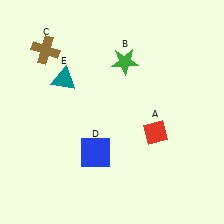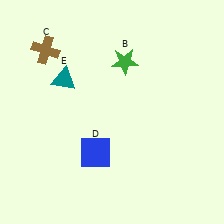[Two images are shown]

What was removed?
The red diamond (A) was removed in Image 2.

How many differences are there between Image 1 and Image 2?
There is 1 difference between the two images.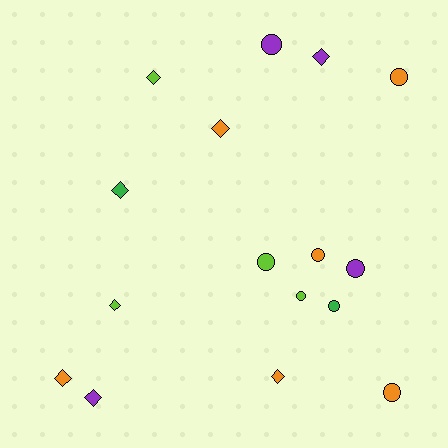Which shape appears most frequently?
Circle, with 8 objects.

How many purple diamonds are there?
There are 2 purple diamonds.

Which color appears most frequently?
Orange, with 6 objects.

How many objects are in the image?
There are 16 objects.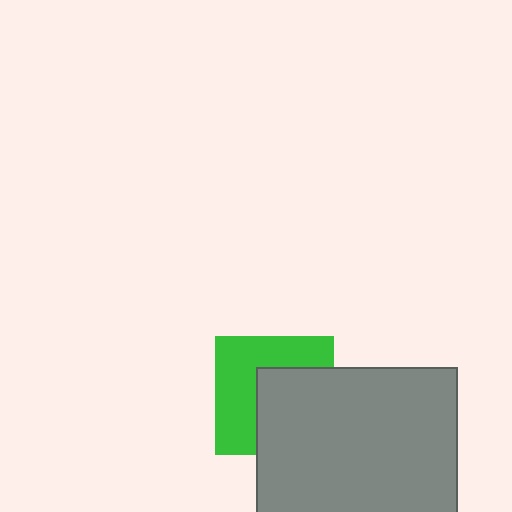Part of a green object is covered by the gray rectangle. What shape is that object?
It is a square.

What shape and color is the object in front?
The object in front is a gray rectangle.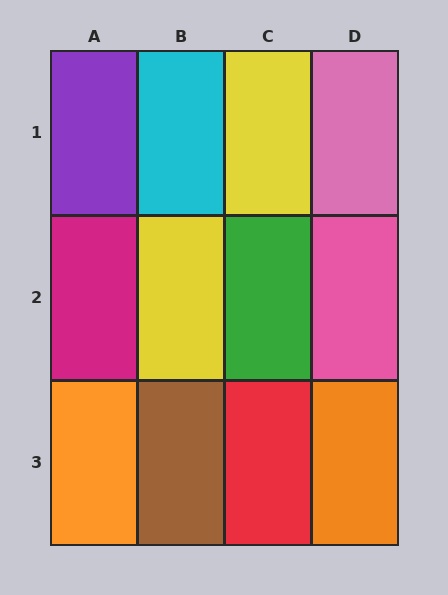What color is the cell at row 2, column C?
Green.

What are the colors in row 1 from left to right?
Purple, cyan, yellow, pink.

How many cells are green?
1 cell is green.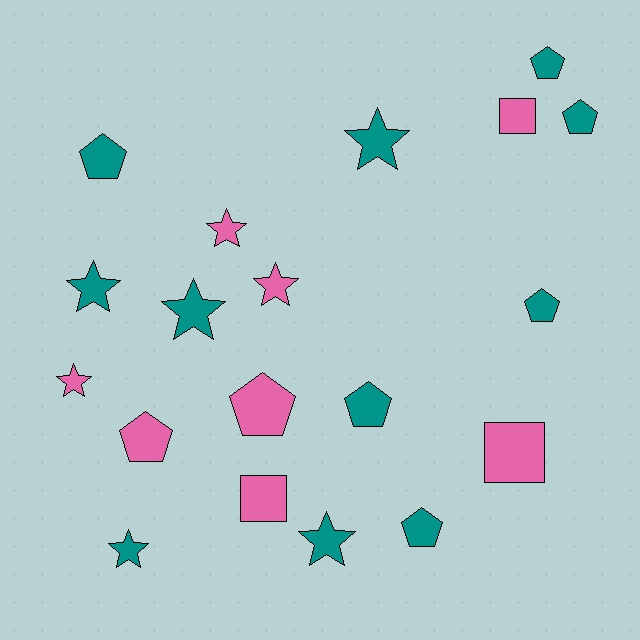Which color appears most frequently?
Teal, with 11 objects.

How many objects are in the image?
There are 19 objects.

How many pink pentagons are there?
There are 2 pink pentagons.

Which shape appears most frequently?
Pentagon, with 8 objects.